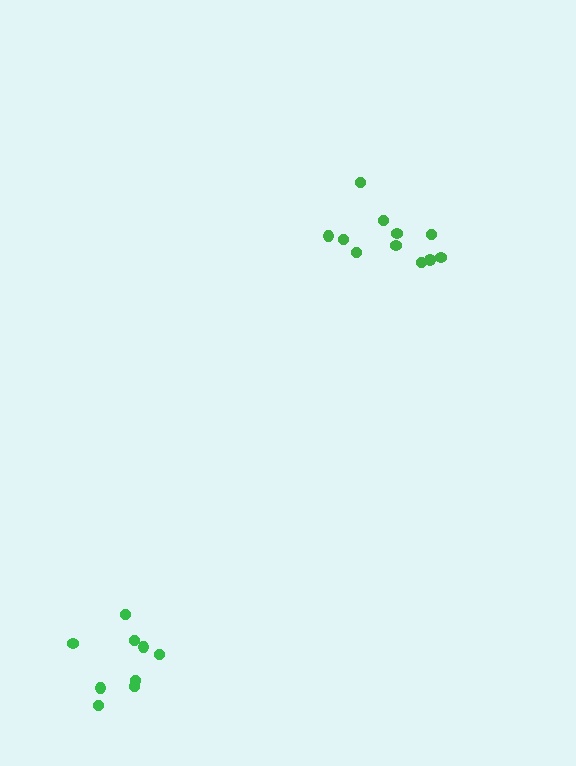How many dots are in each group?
Group 1: 11 dots, Group 2: 9 dots (20 total).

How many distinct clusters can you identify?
There are 2 distinct clusters.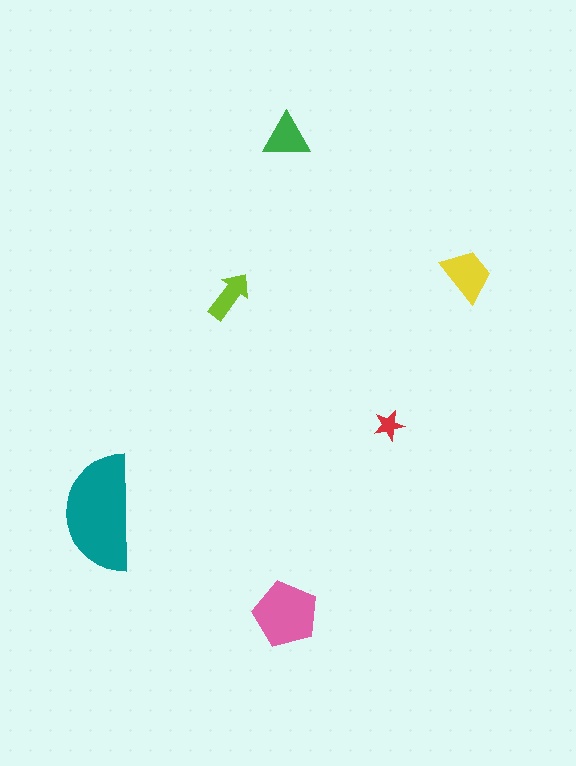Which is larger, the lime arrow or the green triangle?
The green triangle.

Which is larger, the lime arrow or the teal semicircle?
The teal semicircle.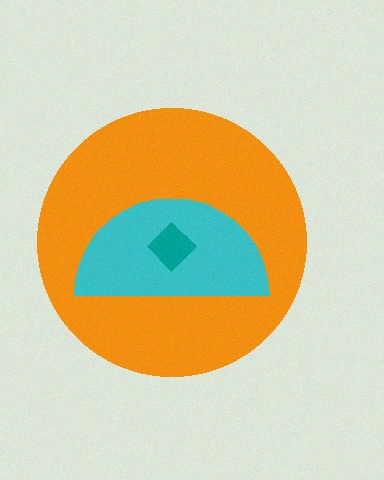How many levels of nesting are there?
3.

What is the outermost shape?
The orange circle.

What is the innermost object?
The teal diamond.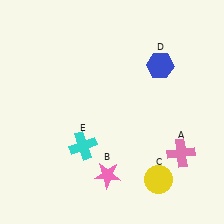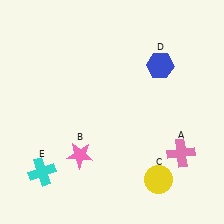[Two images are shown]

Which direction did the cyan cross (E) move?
The cyan cross (E) moved left.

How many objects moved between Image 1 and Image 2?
2 objects moved between the two images.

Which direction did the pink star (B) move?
The pink star (B) moved left.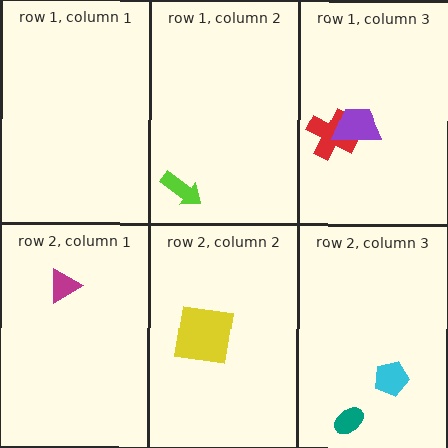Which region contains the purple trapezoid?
The row 1, column 3 region.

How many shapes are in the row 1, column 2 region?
1.